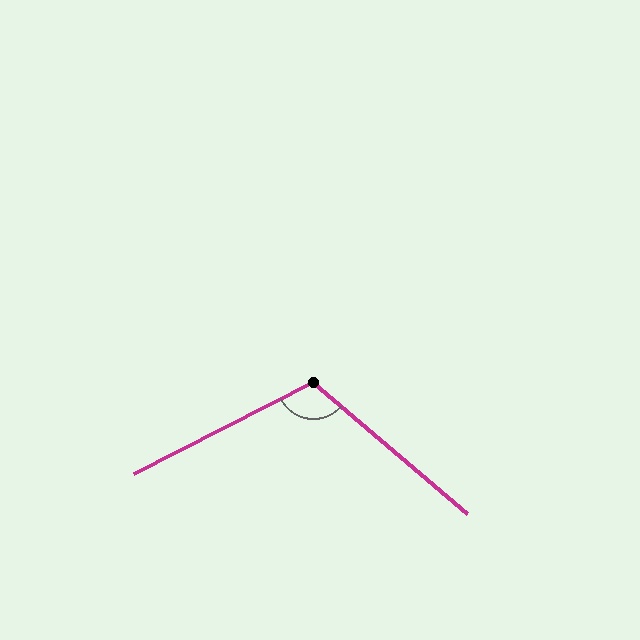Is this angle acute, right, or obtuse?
It is obtuse.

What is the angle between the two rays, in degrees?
Approximately 112 degrees.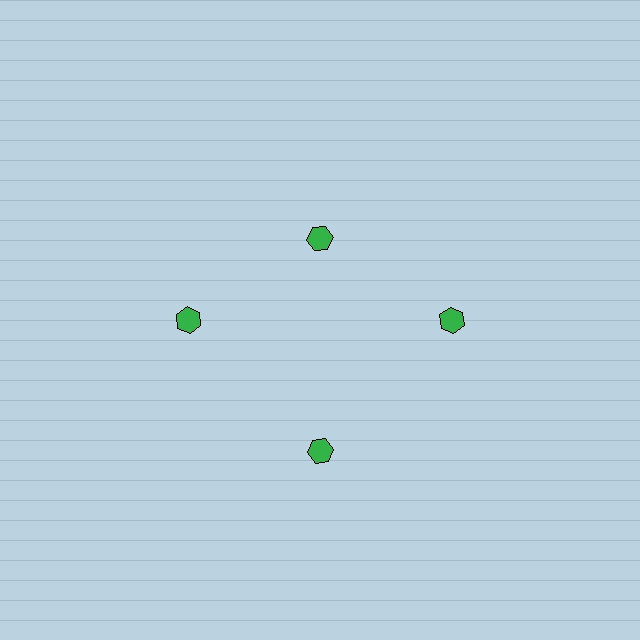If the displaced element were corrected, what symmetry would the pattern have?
It would have 4-fold rotational symmetry — the pattern would map onto itself every 90 degrees.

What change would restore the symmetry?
The symmetry would be restored by moving it outward, back onto the ring so that all 4 hexagons sit at equal angles and equal distance from the center.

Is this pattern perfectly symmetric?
No. The 4 green hexagons are arranged in a ring, but one element near the 12 o'clock position is pulled inward toward the center, breaking the 4-fold rotational symmetry.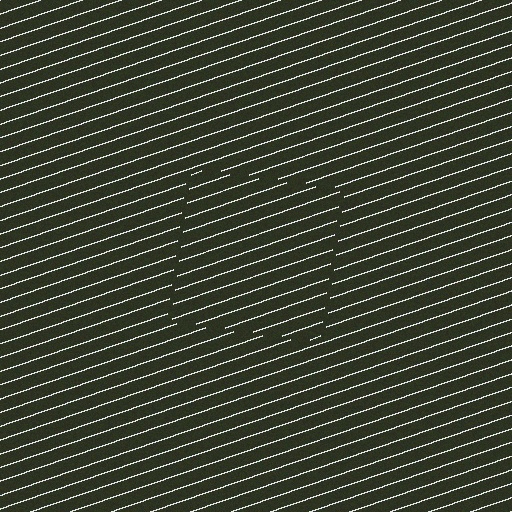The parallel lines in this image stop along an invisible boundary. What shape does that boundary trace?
An illusory square. The interior of the shape contains the same grating, shifted by half a period — the contour is defined by the phase discontinuity where line-ends from the inner and outer gratings abut.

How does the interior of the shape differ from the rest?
The interior of the shape contains the same grating, shifted by half a period — the contour is defined by the phase discontinuity where line-ends from the inner and outer gratings abut.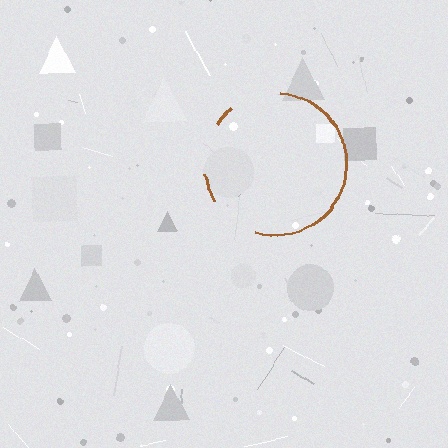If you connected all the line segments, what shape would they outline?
They would outline a circle.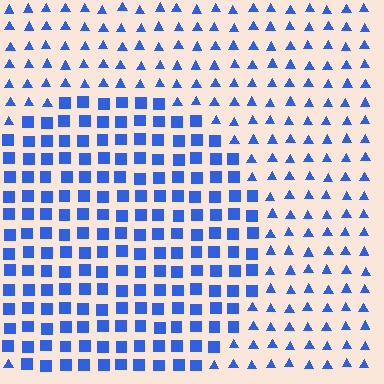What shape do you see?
I see a circle.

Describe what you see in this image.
The image is filled with small blue elements arranged in a uniform grid. A circle-shaped region contains squares, while the surrounding area contains triangles. The boundary is defined purely by the change in element shape.